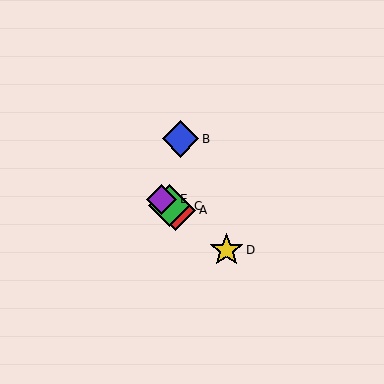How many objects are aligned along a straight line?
4 objects (A, C, D, E) are aligned along a straight line.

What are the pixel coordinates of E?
Object E is at (162, 199).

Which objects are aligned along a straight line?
Objects A, C, D, E are aligned along a straight line.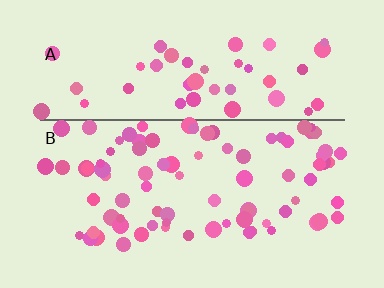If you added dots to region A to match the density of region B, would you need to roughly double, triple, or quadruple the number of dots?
Approximately double.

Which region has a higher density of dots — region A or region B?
B (the bottom).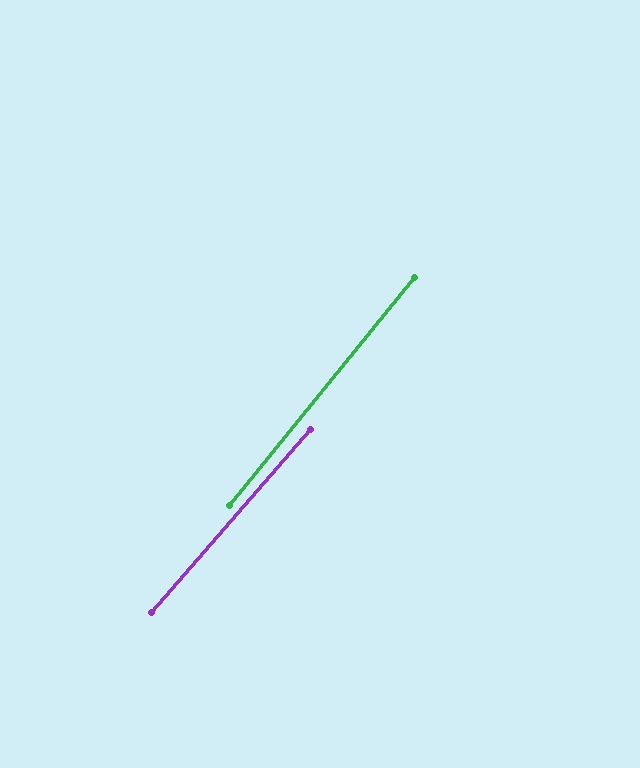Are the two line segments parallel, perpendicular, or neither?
Parallel — their directions differ by only 1.8°.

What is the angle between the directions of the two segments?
Approximately 2 degrees.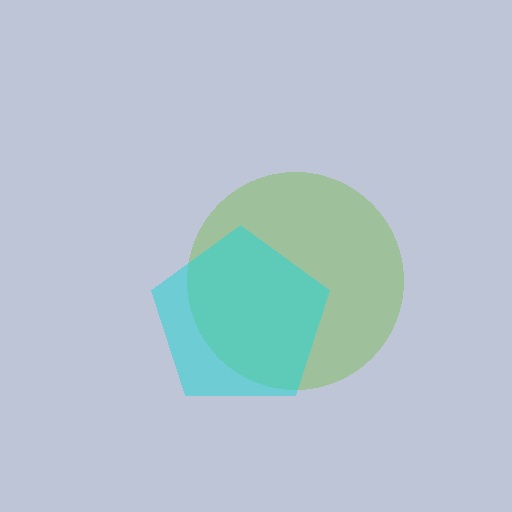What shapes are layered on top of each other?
The layered shapes are: a lime circle, a cyan pentagon.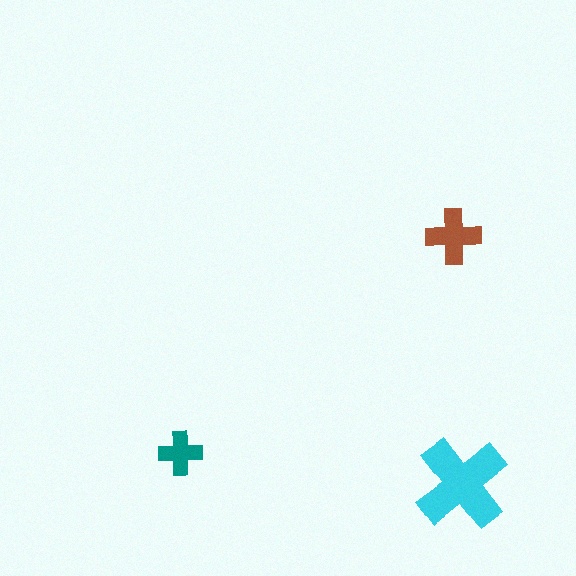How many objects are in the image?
There are 3 objects in the image.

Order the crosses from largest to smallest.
the cyan one, the brown one, the teal one.